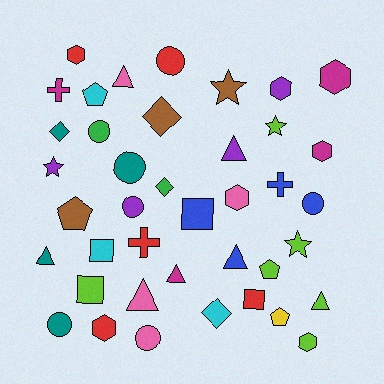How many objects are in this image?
There are 40 objects.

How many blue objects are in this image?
There are 4 blue objects.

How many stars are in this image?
There are 4 stars.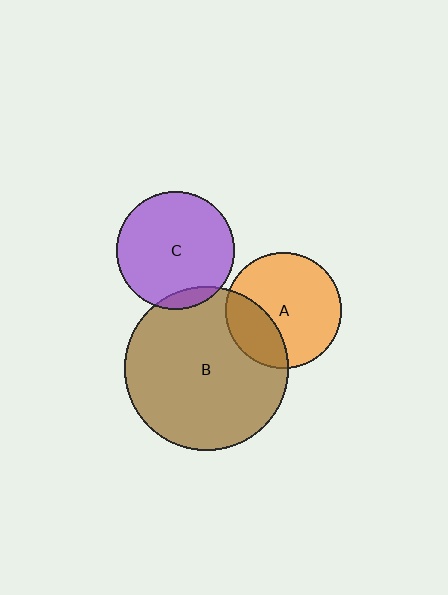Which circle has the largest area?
Circle B (brown).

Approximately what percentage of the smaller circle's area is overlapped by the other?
Approximately 10%.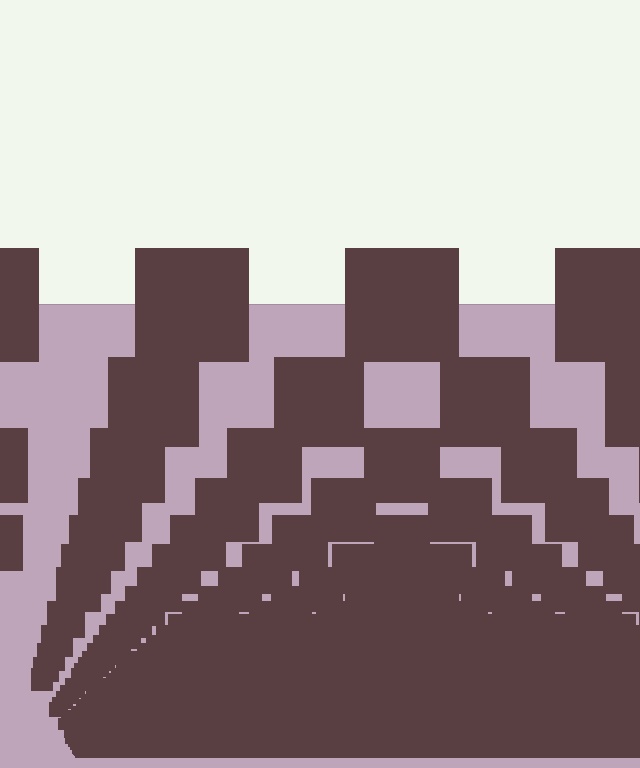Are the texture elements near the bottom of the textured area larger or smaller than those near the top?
Smaller. The gradient is inverted — elements near the bottom are smaller and denser.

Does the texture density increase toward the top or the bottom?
Density increases toward the bottom.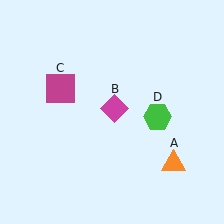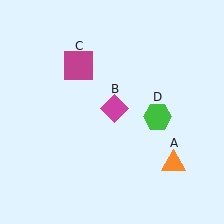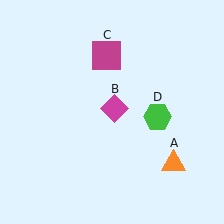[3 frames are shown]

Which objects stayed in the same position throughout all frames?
Orange triangle (object A) and magenta diamond (object B) and green hexagon (object D) remained stationary.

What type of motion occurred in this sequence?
The magenta square (object C) rotated clockwise around the center of the scene.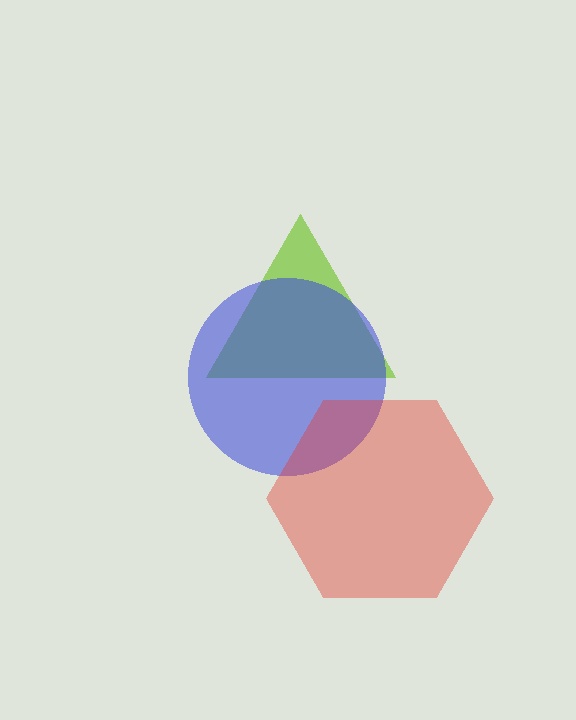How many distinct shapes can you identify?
There are 3 distinct shapes: a lime triangle, a blue circle, a red hexagon.